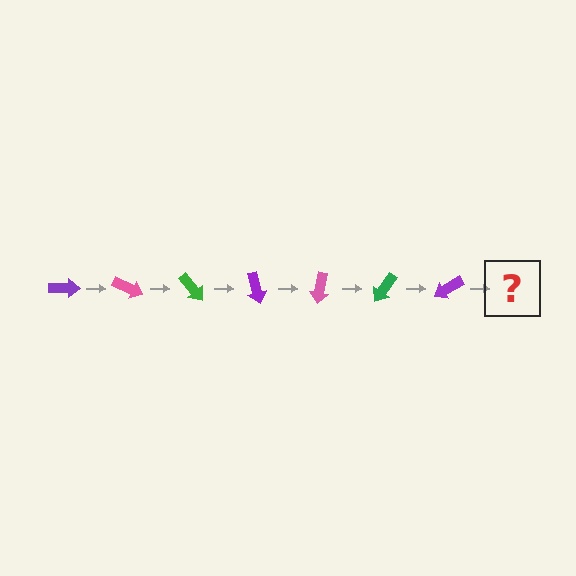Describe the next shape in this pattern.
It should be a pink arrow, rotated 175 degrees from the start.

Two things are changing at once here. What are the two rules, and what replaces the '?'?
The two rules are that it rotates 25 degrees each step and the color cycles through purple, pink, and green. The '?' should be a pink arrow, rotated 175 degrees from the start.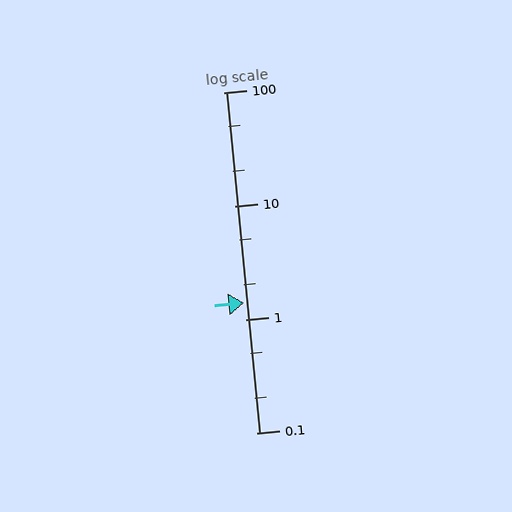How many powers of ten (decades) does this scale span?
The scale spans 3 decades, from 0.1 to 100.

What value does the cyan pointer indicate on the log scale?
The pointer indicates approximately 1.4.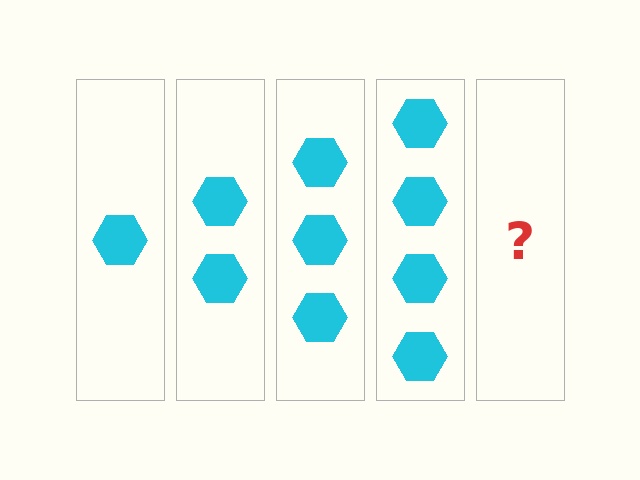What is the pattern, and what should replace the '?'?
The pattern is that each step adds one more hexagon. The '?' should be 5 hexagons.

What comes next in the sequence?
The next element should be 5 hexagons.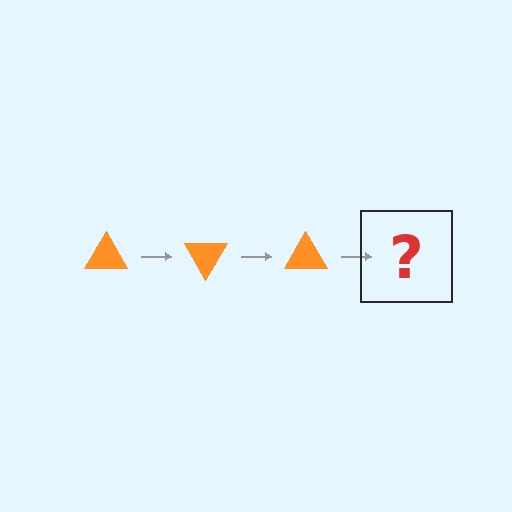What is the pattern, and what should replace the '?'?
The pattern is that the triangle rotates 60 degrees each step. The '?' should be an orange triangle rotated 180 degrees.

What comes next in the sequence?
The next element should be an orange triangle rotated 180 degrees.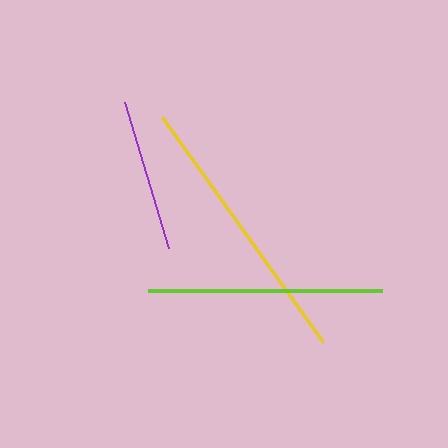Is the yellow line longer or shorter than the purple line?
The yellow line is longer than the purple line.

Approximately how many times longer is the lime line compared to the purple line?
The lime line is approximately 1.5 times the length of the purple line.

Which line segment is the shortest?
The purple line is the shortest at approximately 152 pixels.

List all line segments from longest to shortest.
From longest to shortest: yellow, lime, purple.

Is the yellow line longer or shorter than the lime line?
The yellow line is longer than the lime line.